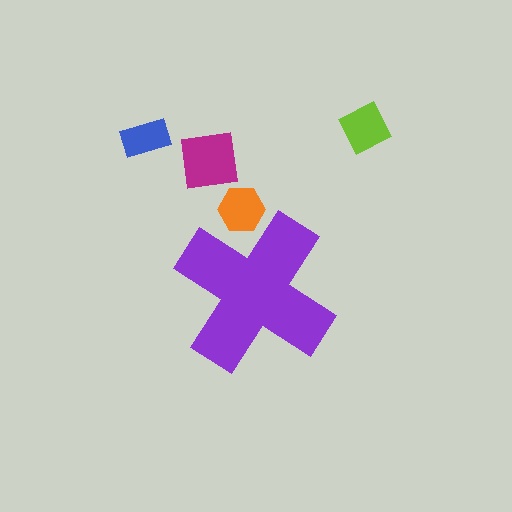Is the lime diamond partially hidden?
No, the lime diamond is fully visible.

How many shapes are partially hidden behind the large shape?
1 shape is partially hidden.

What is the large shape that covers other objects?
A purple cross.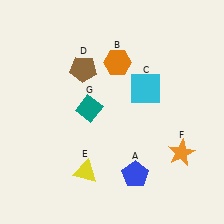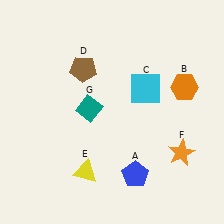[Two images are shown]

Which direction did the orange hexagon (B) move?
The orange hexagon (B) moved right.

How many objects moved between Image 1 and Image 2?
1 object moved between the two images.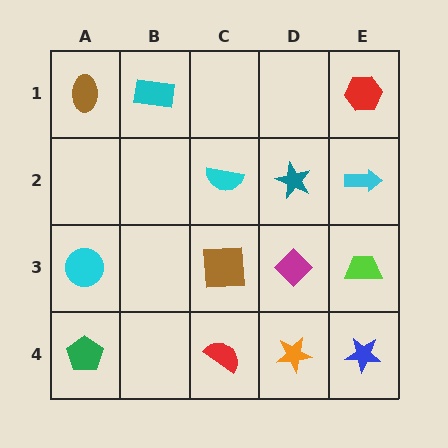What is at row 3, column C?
A brown square.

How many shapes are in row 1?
3 shapes.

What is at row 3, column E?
A lime trapezoid.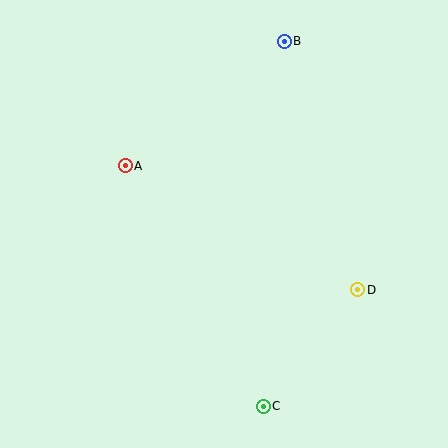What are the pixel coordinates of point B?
Point B is at (284, 41).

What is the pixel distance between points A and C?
The distance between A and C is 278 pixels.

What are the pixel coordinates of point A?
Point A is at (125, 166).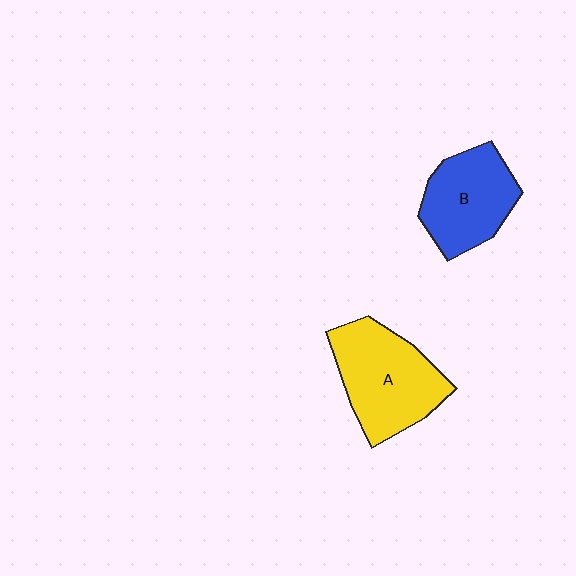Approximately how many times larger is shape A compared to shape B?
Approximately 1.2 times.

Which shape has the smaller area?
Shape B (blue).